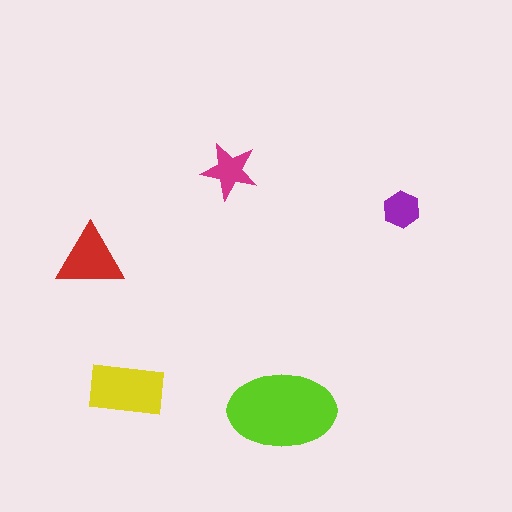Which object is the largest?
The lime ellipse.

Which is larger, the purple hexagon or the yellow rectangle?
The yellow rectangle.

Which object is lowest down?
The lime ellipse is bottommost.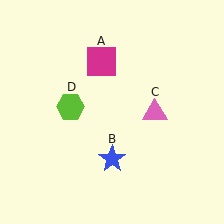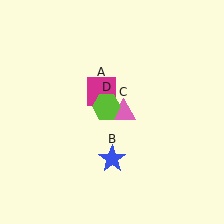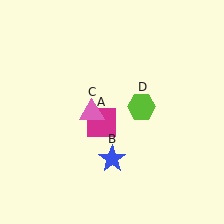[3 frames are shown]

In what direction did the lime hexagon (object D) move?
The lime hexagon (object D) moved right.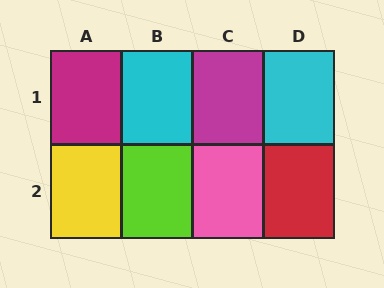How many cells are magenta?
2 cells are magenta.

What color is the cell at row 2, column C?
Pink.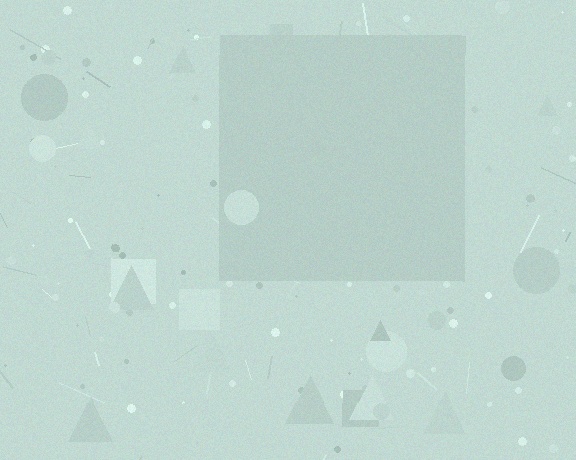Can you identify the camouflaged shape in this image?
The camouflaged shape is a square.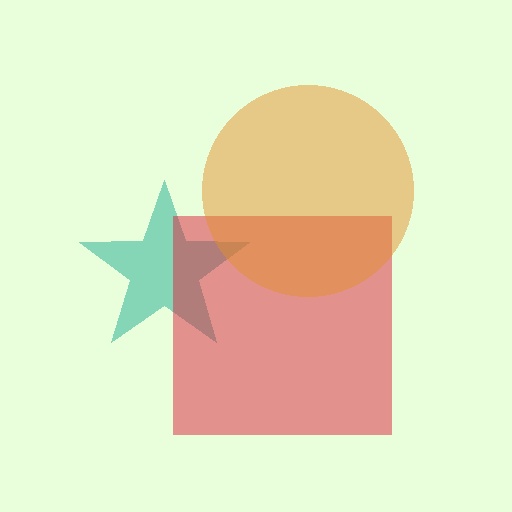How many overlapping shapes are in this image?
There are 3 overlapping shapes in the image.